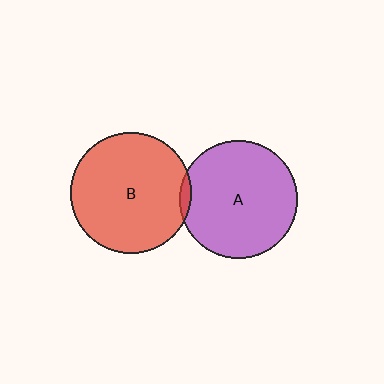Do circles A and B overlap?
Yes.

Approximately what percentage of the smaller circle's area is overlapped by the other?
Approximately 5%.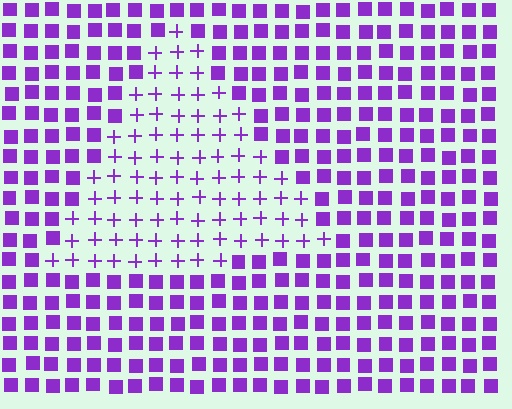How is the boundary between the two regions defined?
The boundary is defined by a change in element shape: plus signs inside vs. squares outside. All elements share the same color and spacing.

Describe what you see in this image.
The image is filled with small purple elements arranged in a uniform grid. A triangle-shaped region contains plus signs, while the surrounding area contains squares. The boundary is defined purely by the change in element shape.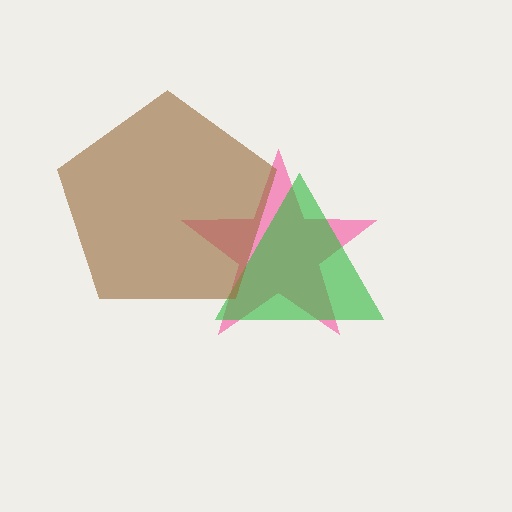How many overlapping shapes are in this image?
There are 3 overlapping shapes in the image.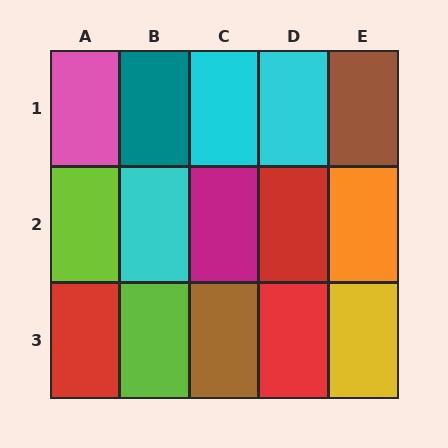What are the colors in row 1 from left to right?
Pink, teal, cyan, cyan, brown.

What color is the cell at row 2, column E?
Orange.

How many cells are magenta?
1 cell is magenta.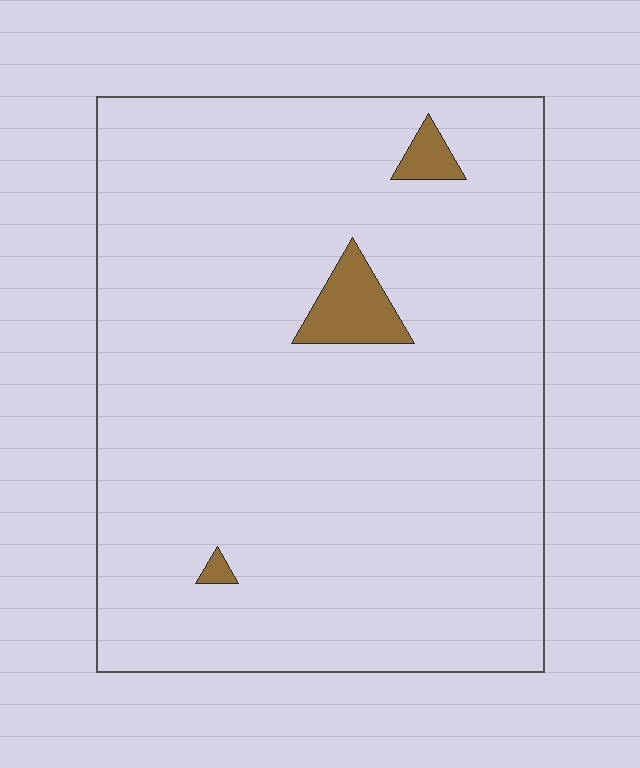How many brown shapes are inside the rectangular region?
3.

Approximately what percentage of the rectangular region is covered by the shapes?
Approximately 5%.